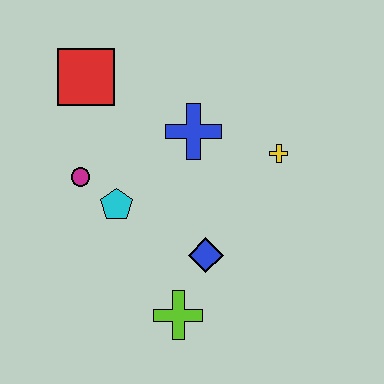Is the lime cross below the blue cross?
Yes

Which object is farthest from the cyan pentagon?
The yellow cross is farthest from the cyan pentagon.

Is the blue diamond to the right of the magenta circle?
Yes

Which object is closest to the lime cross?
The blue diamond is closest to the lime cross.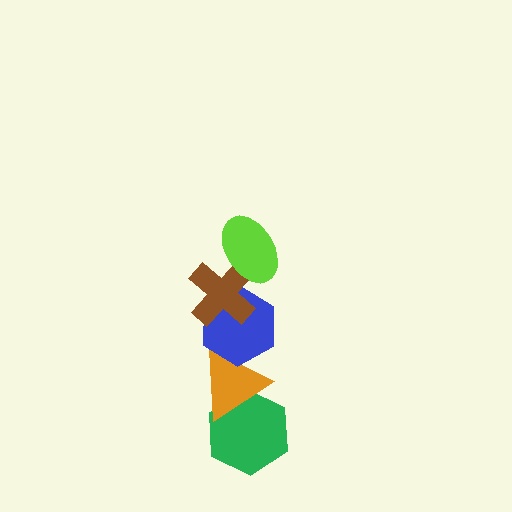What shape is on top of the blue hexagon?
The brown cross is on top of the blue hexagon.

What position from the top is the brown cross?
The brown cross is 2nd from the top.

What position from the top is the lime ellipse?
The lime ellipse is 1st from the top.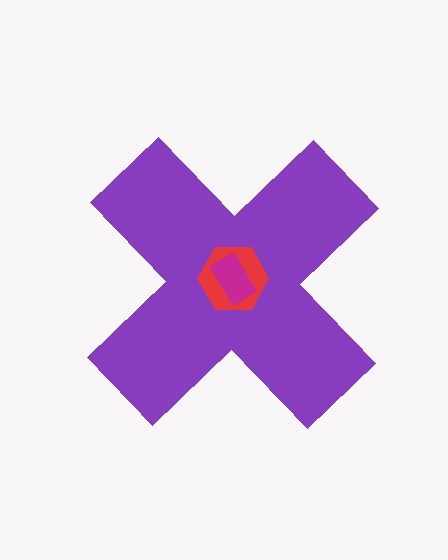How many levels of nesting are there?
3.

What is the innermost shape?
The magenta rectangle.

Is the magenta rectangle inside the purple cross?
Yes.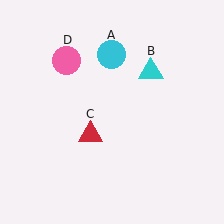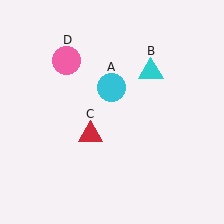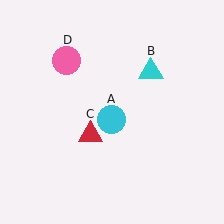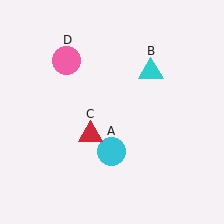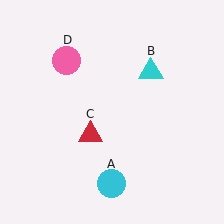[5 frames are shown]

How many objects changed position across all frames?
1 object changed position: cyan circle (object A).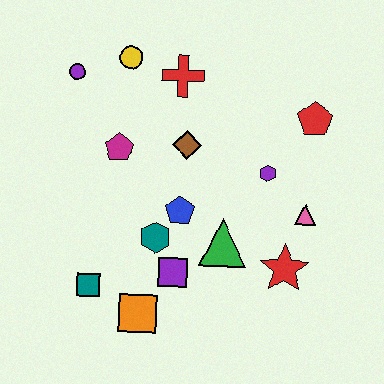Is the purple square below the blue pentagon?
Yes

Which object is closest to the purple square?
The teal hexagon is closest to the purple square.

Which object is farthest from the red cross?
The orange square is farthest from the red cross.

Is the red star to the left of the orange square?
No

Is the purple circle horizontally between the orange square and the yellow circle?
No